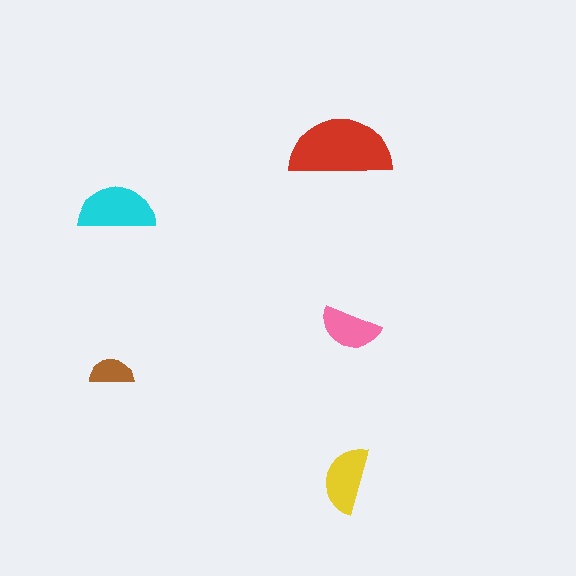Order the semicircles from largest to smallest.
the red one, the cyan one, the yellow one, the pink one, the brown one.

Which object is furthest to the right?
The pink semicircle is rightmost.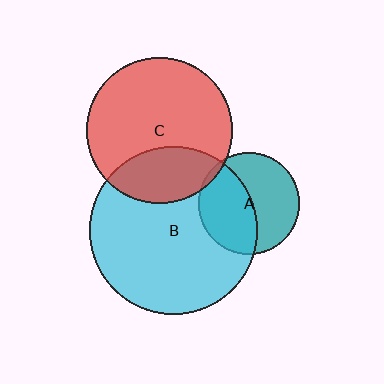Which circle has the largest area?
Circle B (cyan).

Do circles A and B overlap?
Yes.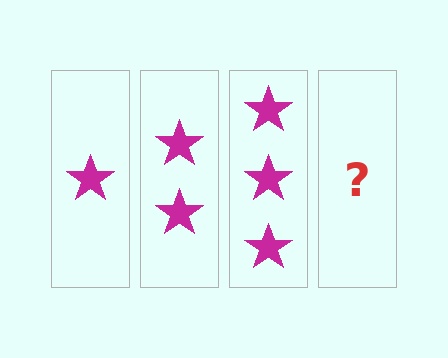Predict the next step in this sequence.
The next step is 4 stars.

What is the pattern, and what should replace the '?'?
The pattern is that each step adds one more star. The '?' should be 4 stars.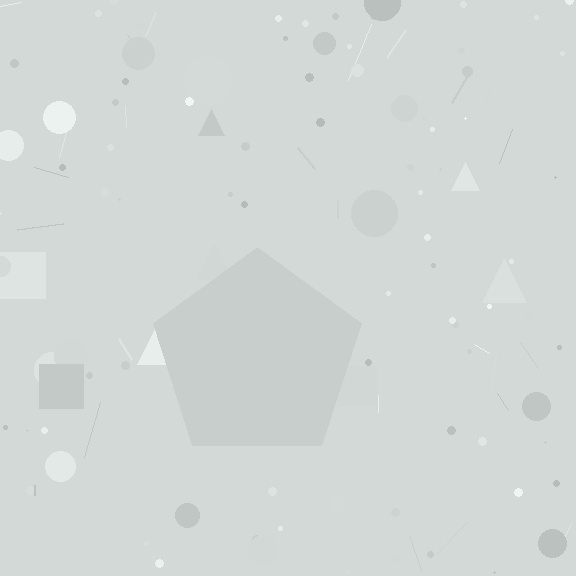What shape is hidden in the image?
A pentagon is hidden in the image.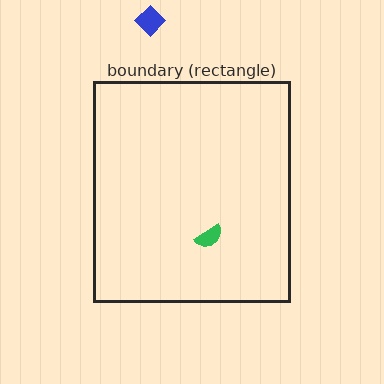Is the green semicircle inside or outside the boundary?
Inside.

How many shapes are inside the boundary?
1 inside, 1 outside.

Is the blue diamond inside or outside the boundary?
Outside.